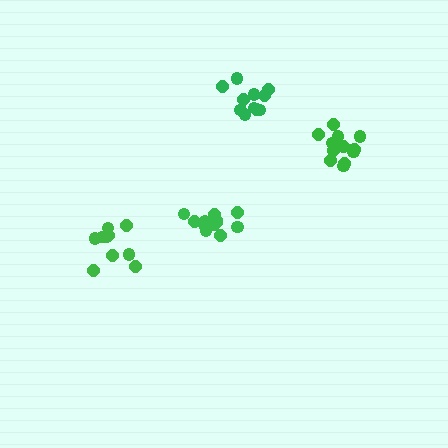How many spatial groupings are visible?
There are 4 spatial groupings.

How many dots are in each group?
Group 1: 13 dots, Group 2: 11 dots, Group 3: 10 dots, Group 4: 12 dots (46 total).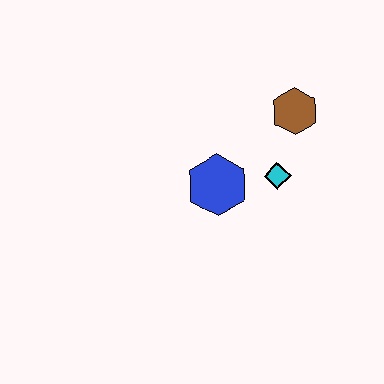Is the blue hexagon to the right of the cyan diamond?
No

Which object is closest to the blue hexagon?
The cyan diamond is closest to the blue hexagon.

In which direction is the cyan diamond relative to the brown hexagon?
The cyan diamond is below the brown hexagon.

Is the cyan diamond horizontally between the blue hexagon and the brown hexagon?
Yes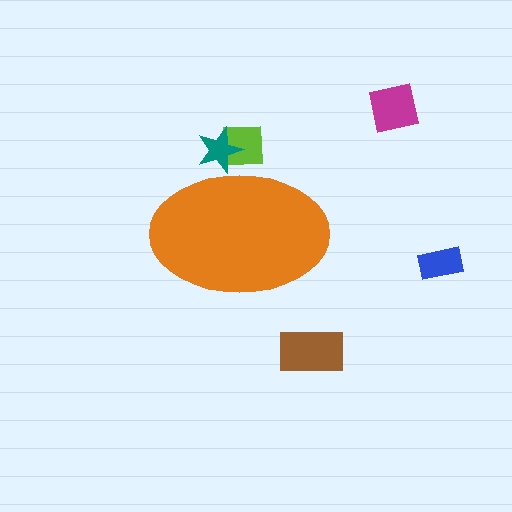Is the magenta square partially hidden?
No, the magenta square is fully visible.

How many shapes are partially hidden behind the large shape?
2 shapes are partially hidden.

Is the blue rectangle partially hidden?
No, the blue rectangle is fully visible.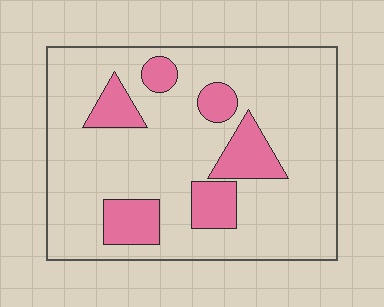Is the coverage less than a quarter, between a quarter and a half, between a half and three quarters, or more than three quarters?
Less than a quarter.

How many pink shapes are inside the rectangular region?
6.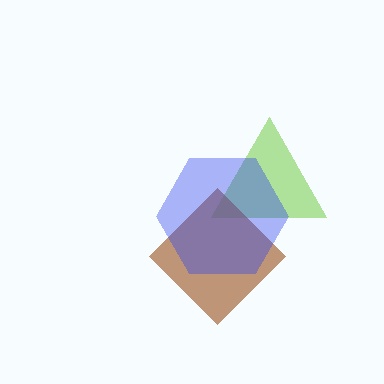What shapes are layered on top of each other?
The layered shapes are: a lime triangle, a brown diamond, a blue hexagon.